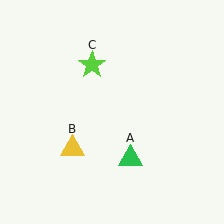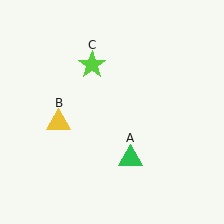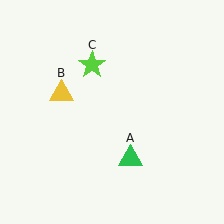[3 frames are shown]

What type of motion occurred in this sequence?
The yellow triangle (object B) rotated clockwise around the center of the scene.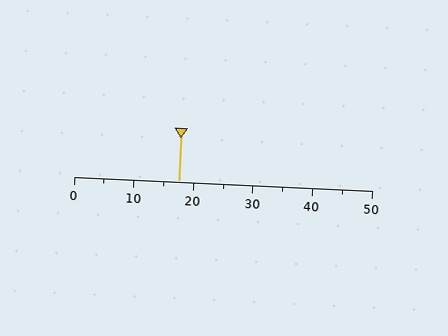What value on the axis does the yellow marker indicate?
The marker indicates approximately 17.5.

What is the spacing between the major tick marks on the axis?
The major ticks are spaced 10 apart.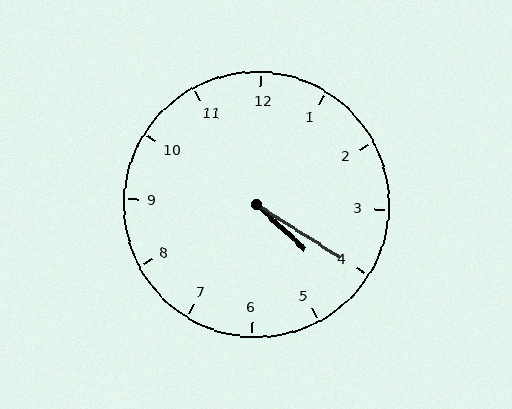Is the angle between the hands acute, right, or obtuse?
It is acute.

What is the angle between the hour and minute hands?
Approximately 10 degrees.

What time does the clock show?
4:20.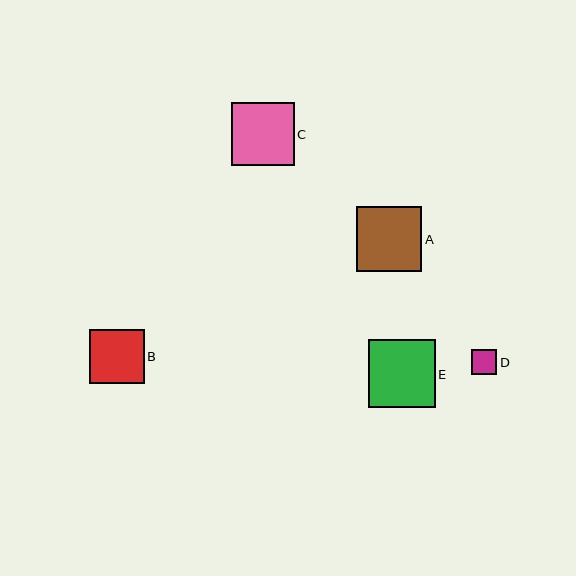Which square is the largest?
Square E is the largest with a size of approximately 67 pixels.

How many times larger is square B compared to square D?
Square B is approximately 2.1 times the size of square D.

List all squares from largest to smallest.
From largest to smallest: E, A, C, B, D.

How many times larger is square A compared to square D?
Square A is approximately 2.5 times the size of square D.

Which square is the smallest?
Square D is the smallest with a size of approximately 26 pixels.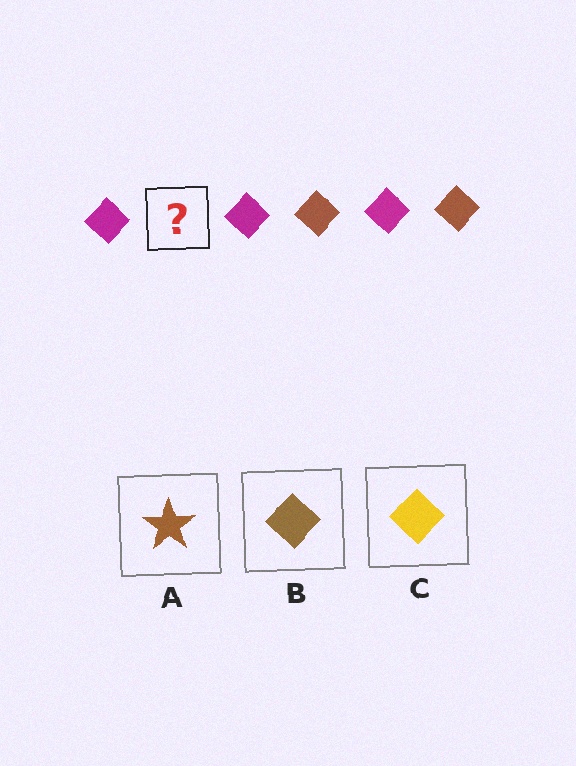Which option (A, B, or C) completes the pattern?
B.